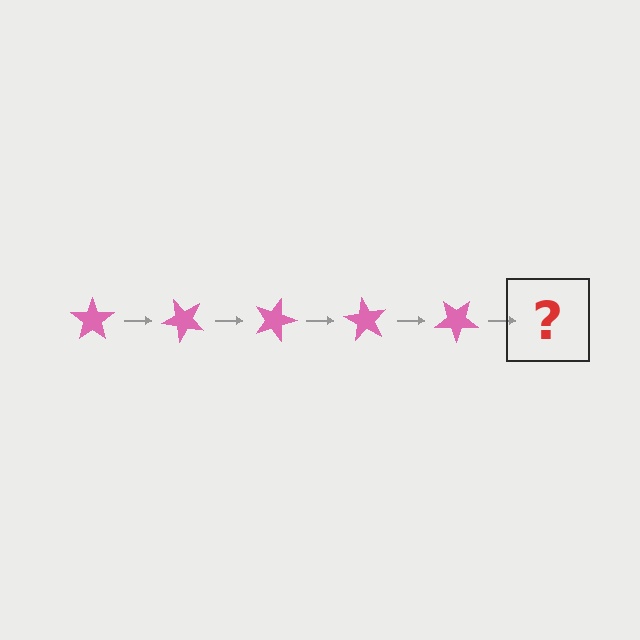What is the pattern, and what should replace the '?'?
The pattern is that the star rotates 45 degrees each step. The '?' should be a pink star rotated 225 degrees.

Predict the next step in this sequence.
The next step is a pink star rotated 225 degrees.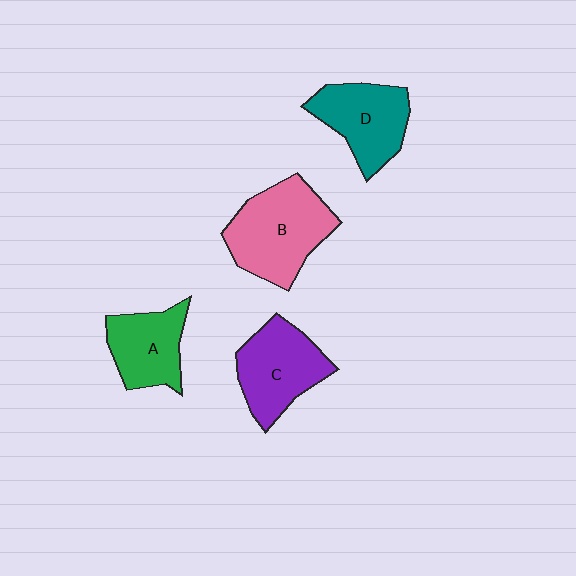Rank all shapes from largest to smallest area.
From largest to smallest: B (pink), C (purple), D (teal), A (green).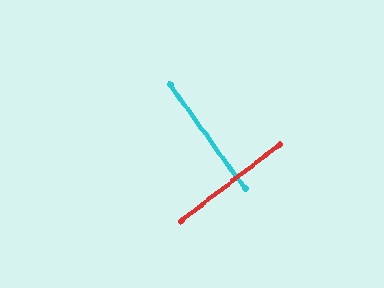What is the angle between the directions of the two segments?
Approximately 89 degrees.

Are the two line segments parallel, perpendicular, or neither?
Perpendicular — they meet at approximately 89°.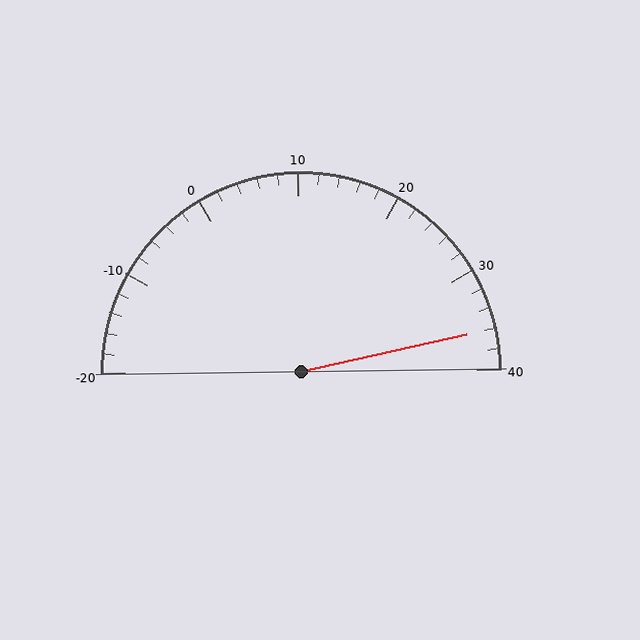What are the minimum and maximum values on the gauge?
The gauge ranges from -20 to 40.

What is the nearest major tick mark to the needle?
The nearest major tick mark is 40.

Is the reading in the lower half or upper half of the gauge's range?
The reading is in the upper half of the range (-20 to 40).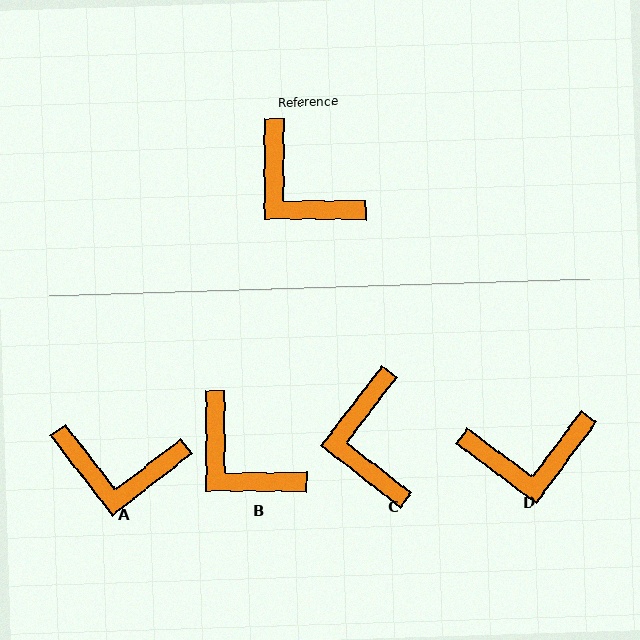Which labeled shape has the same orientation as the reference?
B.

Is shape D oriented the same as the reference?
No, it is off by about 53 degrees.